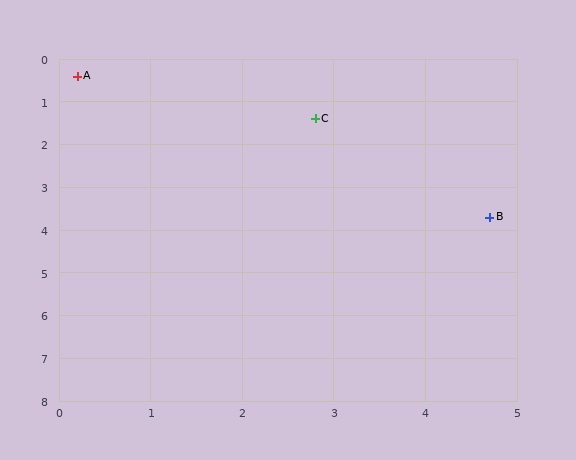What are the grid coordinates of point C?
Point C is at approximately (2.8, 1.4).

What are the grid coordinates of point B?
Point B is at approximately (4.7, 3.7).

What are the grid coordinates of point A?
Point A is at approximately (0.2, 0.4).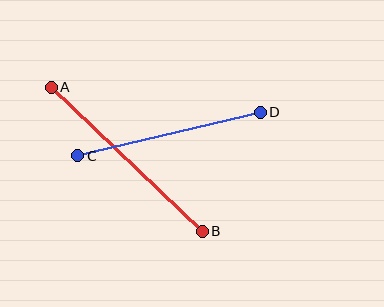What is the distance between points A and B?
The distance is approximately 209 pixels.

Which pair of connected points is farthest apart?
Points A and B are farthest apart.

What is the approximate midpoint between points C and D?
The midpoint is at approximately (169, 134) pixels.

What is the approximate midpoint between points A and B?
The midpoint is at approximately (127, 159) pixels.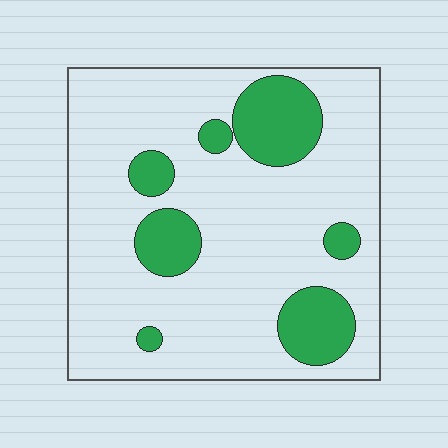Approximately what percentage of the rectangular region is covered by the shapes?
Approximately 20%.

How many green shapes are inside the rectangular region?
7.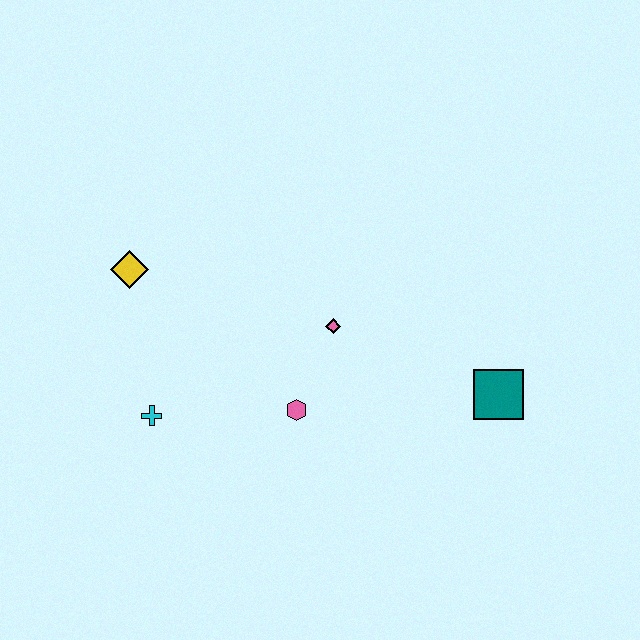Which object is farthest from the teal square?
The yellow diamond is farthest from the teal square.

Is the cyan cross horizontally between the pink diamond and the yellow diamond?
Yes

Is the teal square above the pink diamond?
No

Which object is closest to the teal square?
The pink diamond is closest to the teal square.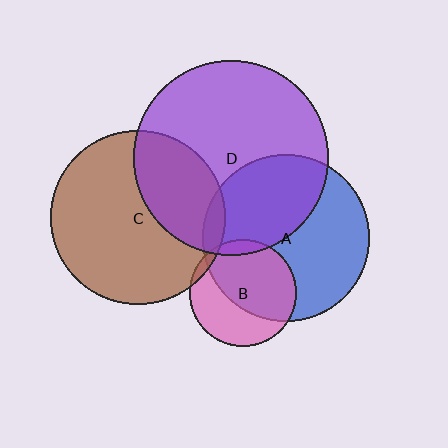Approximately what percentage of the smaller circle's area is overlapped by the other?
Approximately 60%.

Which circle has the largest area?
Circle D (purple).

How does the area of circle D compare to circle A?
Approximately 1.4 times.